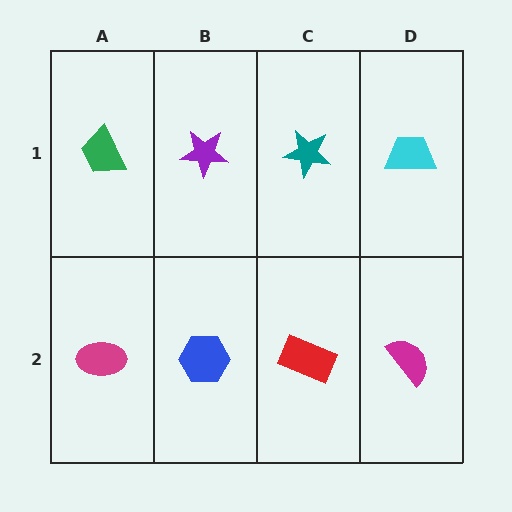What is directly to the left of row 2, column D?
A red rectangle.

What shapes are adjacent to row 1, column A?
A magenta ellipse (row 2, column A), a purple star (row 1, column B).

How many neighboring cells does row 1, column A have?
2.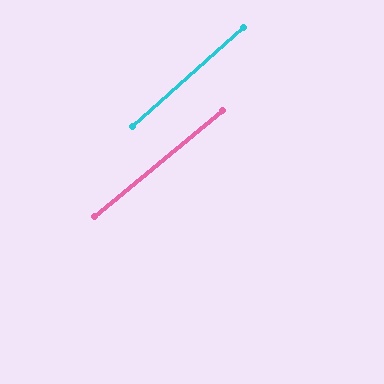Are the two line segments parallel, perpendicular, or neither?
Parallel — their directions differ by only 1.9°.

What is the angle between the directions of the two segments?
Approximately 2 degrees.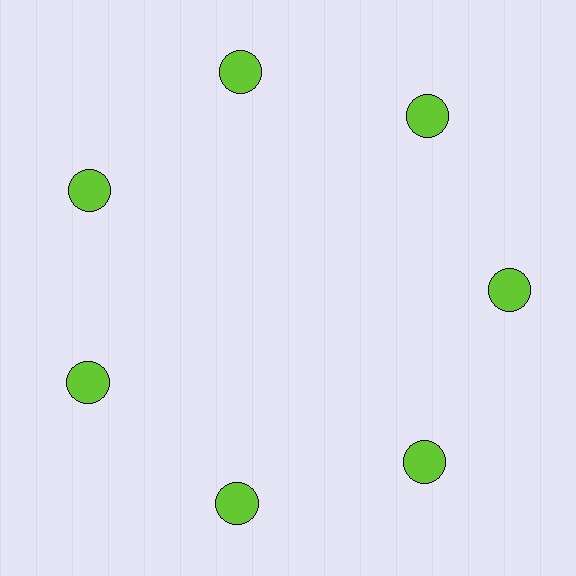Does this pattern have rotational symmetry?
Yes, this pattern has 7-fold rotational symmetry. It looks the same after rotating 51 degrees around the center.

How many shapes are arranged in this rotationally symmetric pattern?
There are 7 shapes, arranged in 7 groups of 1.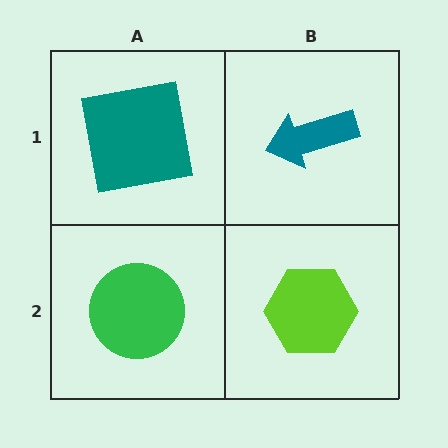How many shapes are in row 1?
2 shapes.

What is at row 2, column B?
A lime hexagon.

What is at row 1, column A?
A teal square.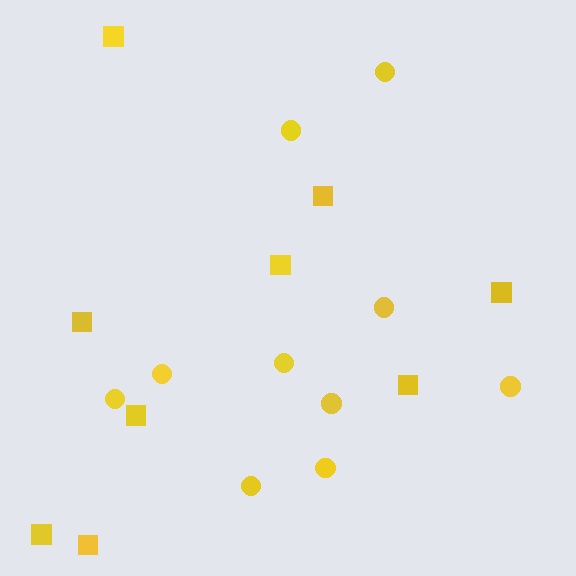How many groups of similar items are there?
There are 2 groups: one group of squares (9) and one group of circles (10).